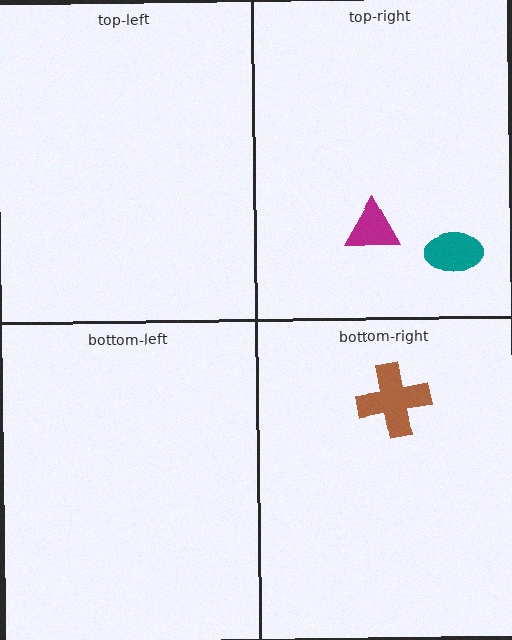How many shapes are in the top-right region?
2.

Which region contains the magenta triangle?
The top-right region.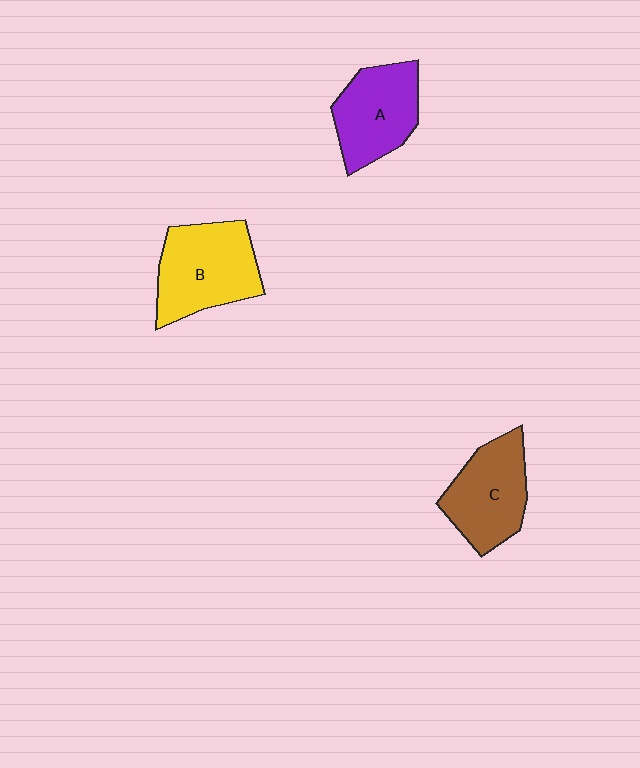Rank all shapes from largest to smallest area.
From largest to smallest: B (yellow), C (brown), A (purple).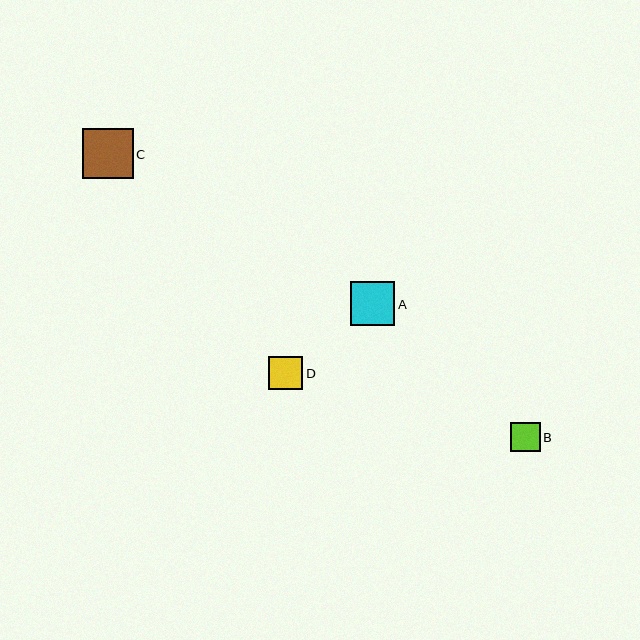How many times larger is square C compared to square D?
Square C is approximately 1.5 times the size of square D.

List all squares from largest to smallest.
From largest to smallest: C, A, D, B.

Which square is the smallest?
Square B is the smallest with a size of approximately 29 pixels.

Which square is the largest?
Square C is the largest with a size of approximately 50 pixels.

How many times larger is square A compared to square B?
Square A is approximately 1.5 times the size of square B.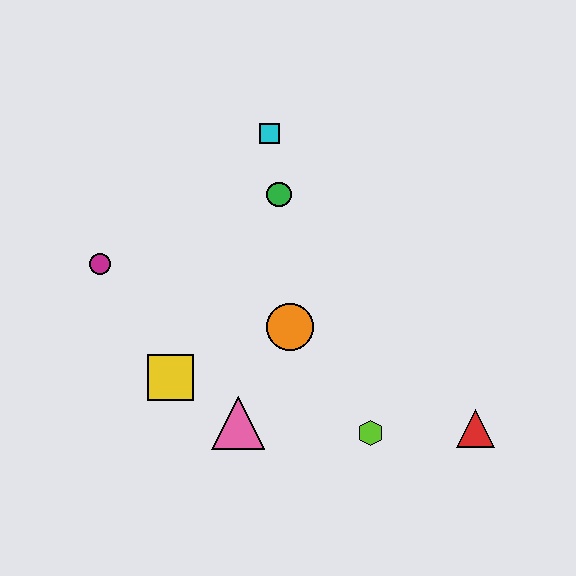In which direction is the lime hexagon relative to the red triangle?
The lime hexagon is to the left of the red triangle.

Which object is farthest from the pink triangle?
The cyan square is farthest from the pink triangle.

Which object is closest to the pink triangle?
The yellow square is closest to the pink triangle.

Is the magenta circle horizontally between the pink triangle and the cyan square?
No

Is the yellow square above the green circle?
No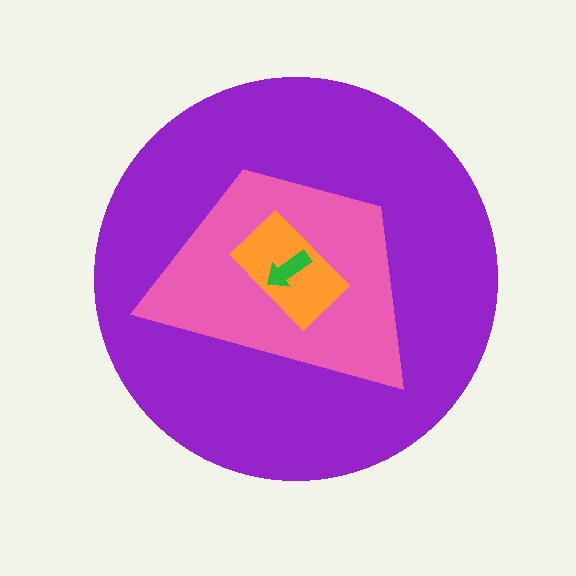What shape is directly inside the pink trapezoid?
The orange rectangle.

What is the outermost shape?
The purple circle.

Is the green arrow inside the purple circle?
Yes.